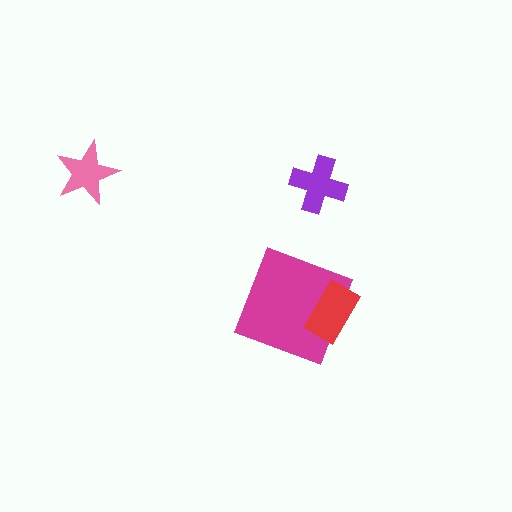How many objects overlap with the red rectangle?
1 object overlaps with the red rectangle.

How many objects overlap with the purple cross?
0 objects overlap with the purple cross.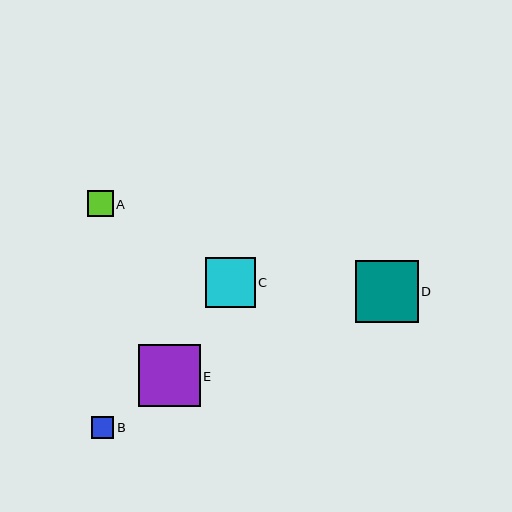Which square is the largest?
Square D is the largest with a size of approximately 62 pixels.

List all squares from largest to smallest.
From largest to smallest: D, E, C, A, B.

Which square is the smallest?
Square B is the smallest with a size of approximately 22 pixels.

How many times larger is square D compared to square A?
Square D is approximately 2.4 times the size of square A.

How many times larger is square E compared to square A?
Square E is approximately 2.4 times the size of square A.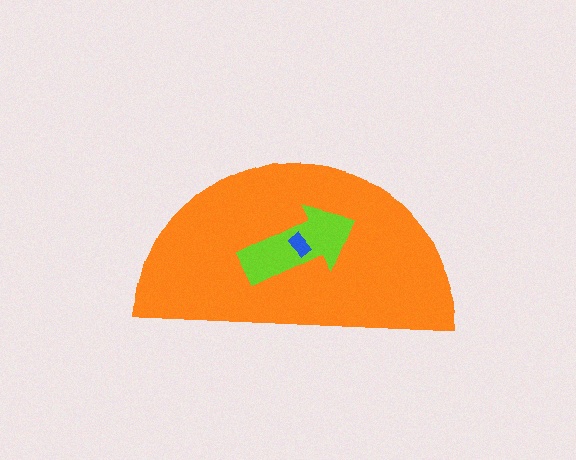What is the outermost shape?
The orange semicircle.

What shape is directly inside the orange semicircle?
The lime arrow.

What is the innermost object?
The blue rectangle.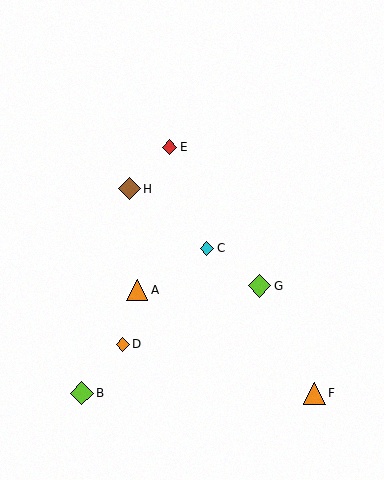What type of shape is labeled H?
Shape H is a brown diamond.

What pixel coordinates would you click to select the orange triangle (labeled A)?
Click at (137, 290) to select the orange triangle A.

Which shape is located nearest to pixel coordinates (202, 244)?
The cyan diamond (labeled C) at (207, 248) is nearest to that location.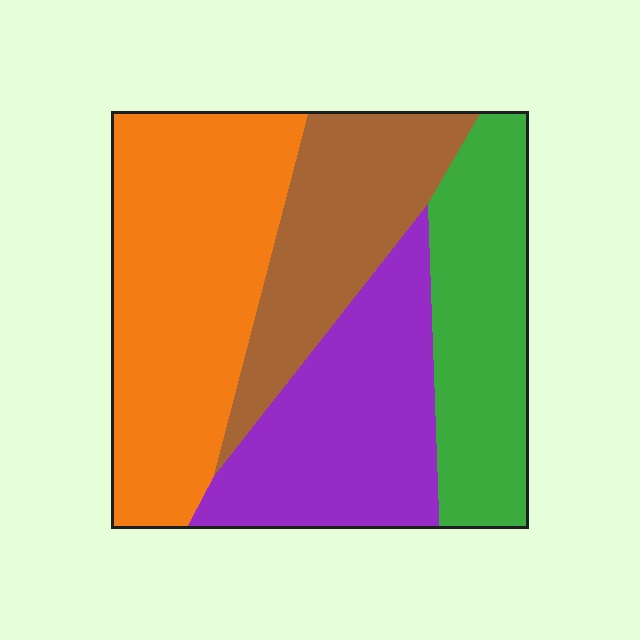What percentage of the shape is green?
Green takes up between a sixth and a third of the shape.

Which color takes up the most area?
Orange, at roughly 35%.